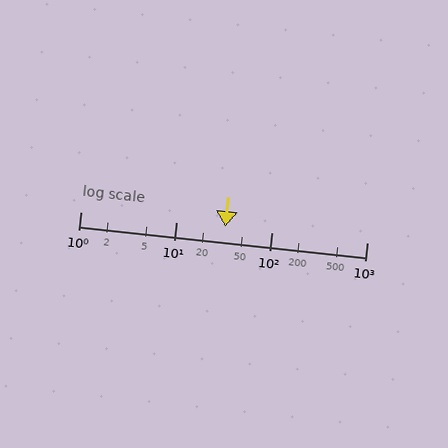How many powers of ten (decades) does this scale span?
The scale spans 3 decades, from 1 to 1000.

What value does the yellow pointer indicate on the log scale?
The pointer indicates approximately 33.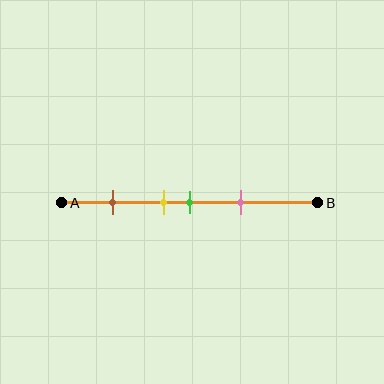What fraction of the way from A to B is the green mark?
The green mark is approximately 50% (0.5) of the way from A to B.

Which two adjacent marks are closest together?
The yellow and green marks are the closest adjacent pair.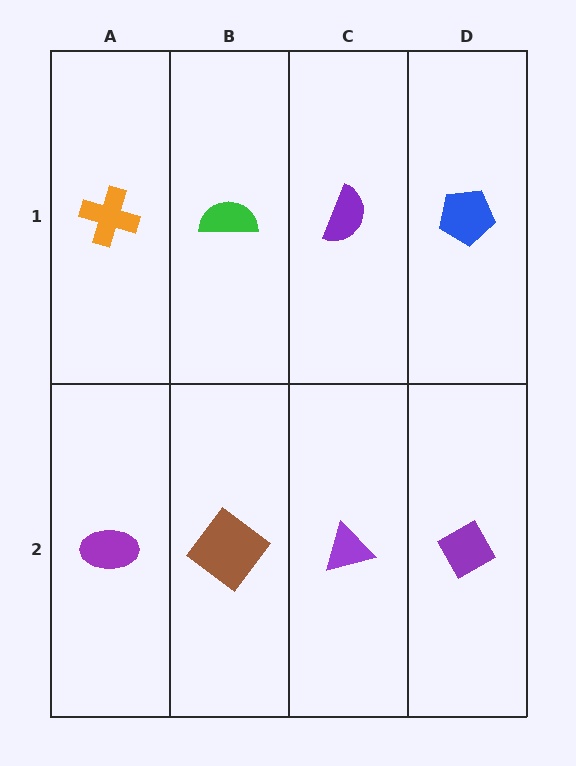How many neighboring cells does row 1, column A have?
2.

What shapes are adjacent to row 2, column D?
A blue pentagon (row 1, column D), a purple triangle (row 2, column C).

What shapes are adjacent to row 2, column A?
An orange cross (row 1, column A), a brown diamond (row 2, column B).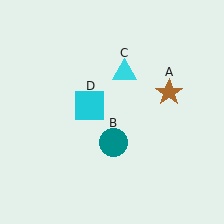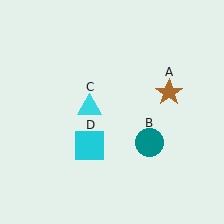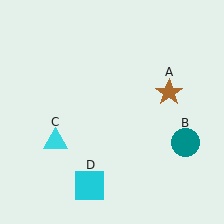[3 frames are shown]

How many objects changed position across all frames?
3 objects changed position: teal circle (object B), cyan triangle (object C), cyan square (object D).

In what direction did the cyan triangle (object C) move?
The cyan triangle (object C) moved down and to the left.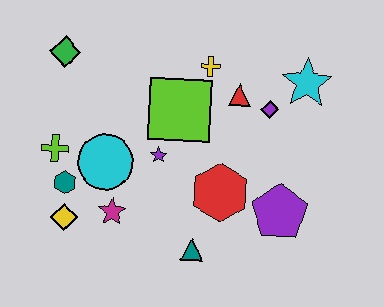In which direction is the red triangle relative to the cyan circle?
The red triangle is to the right of the cyan circle.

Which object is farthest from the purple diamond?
The yellow diamond is farthest from the purple diamond.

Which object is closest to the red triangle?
The purple diamond is closest to the red triangle.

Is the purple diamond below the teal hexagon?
No